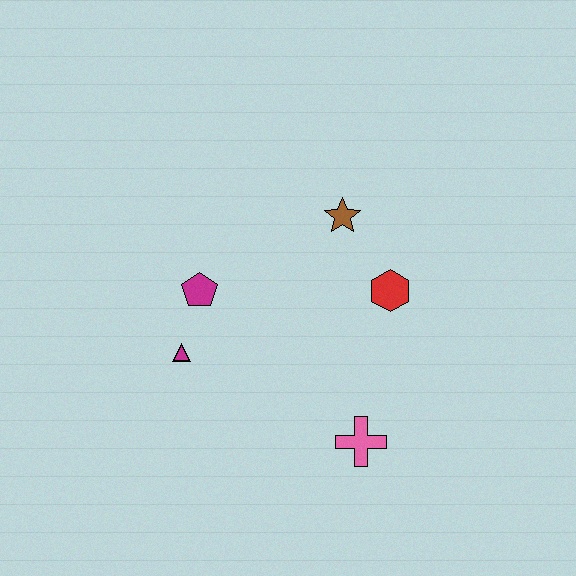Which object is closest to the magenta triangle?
The magenta pentagon is closest to the magenta triangle.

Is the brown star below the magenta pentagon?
No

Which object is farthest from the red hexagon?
The magenta triangle is farthest from the red hexagon.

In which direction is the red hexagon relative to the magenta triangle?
The red hexagon is to the right of the magenta triangle.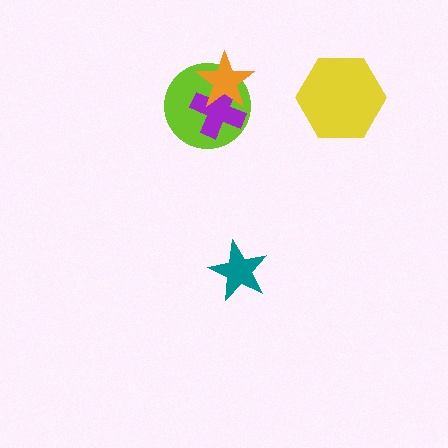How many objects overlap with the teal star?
0 objects overlap with the teal star.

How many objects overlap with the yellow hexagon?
0 objects overlap with the yellow hexagon.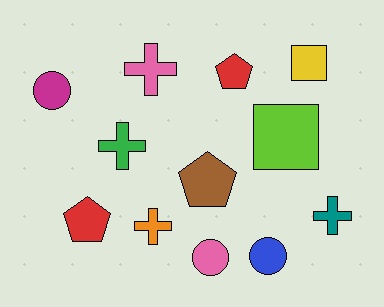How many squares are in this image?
There are 2 squares.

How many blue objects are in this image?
There is 1 blue object.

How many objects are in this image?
There are 12 objects.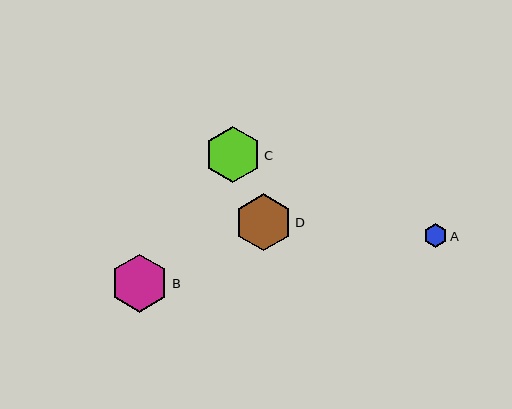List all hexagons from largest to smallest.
From largest to smallest: B, D, C, A.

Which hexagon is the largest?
Hexagon B is the largest with a size of approximately 58 pixels.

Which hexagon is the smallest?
Hexagon A is the smallest with a size of approximately 23 pixels.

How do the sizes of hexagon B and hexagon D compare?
Hexagon B and hexagon D are approximately the same size.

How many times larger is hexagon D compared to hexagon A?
Hexagon D is approximately 2.4 times the size of hexagon A.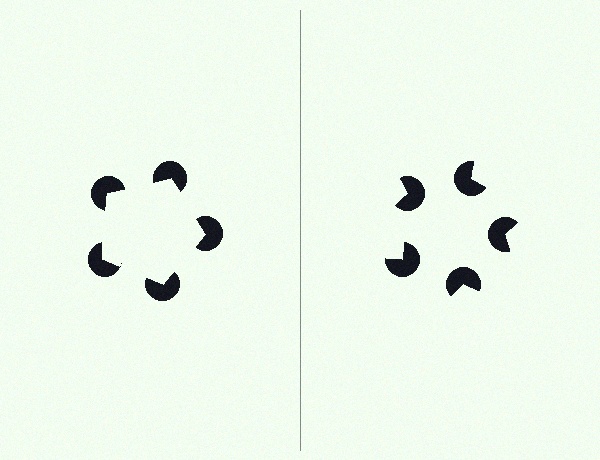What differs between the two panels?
The pac-man discs are positioned identically on both sides; only the wedge orientations differ. On the left they align to a pentagon; on the right they are misaligned.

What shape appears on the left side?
An illusory pentagon.